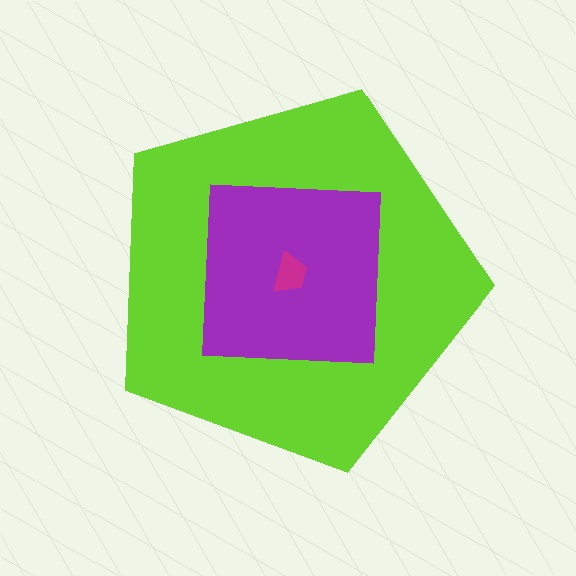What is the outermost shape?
The lime pentagon.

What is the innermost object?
The magenta trapezoid.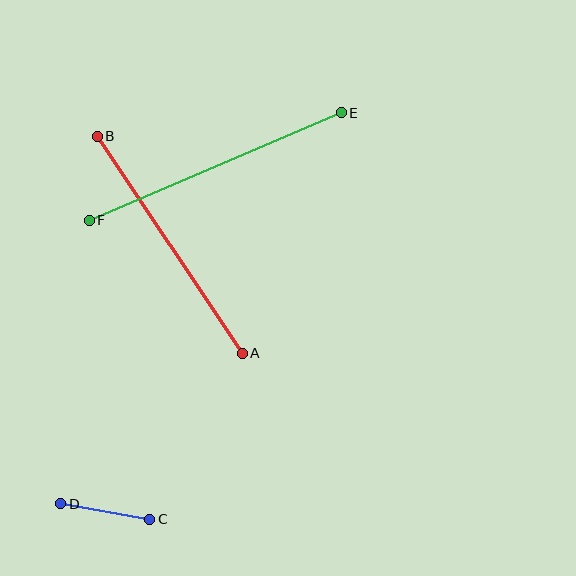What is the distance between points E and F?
The distance is approximately 274 pixels.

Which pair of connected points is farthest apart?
Points E and F are farthest apart.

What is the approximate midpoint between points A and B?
The midpoint is at approximately (170, 245) pixels.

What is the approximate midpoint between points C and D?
The midpoint is at approximately (105, 512) pixels.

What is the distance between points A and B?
The distance is approximately 261 pixels.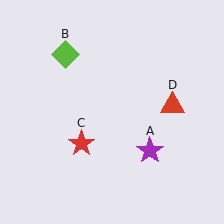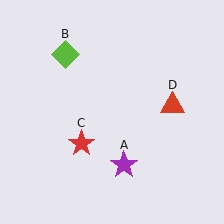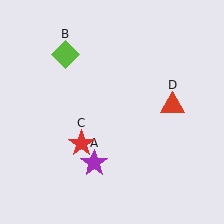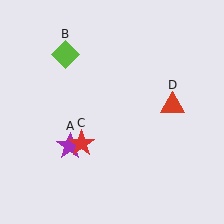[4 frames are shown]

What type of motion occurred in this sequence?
The purple star (object A) rotated clockwise around the center of the scene.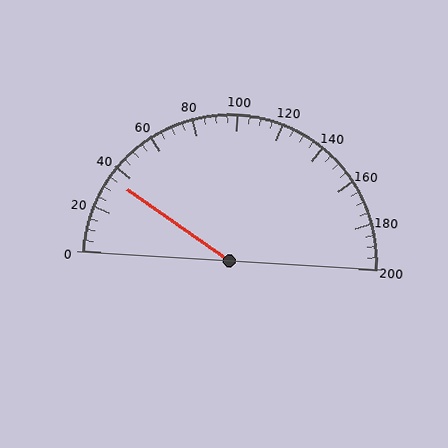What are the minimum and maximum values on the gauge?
The gauge ranges from 0 to 200.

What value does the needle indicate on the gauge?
The needle indicates approximately 35.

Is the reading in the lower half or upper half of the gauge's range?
The reading is in the lower half of the range (0 to 200).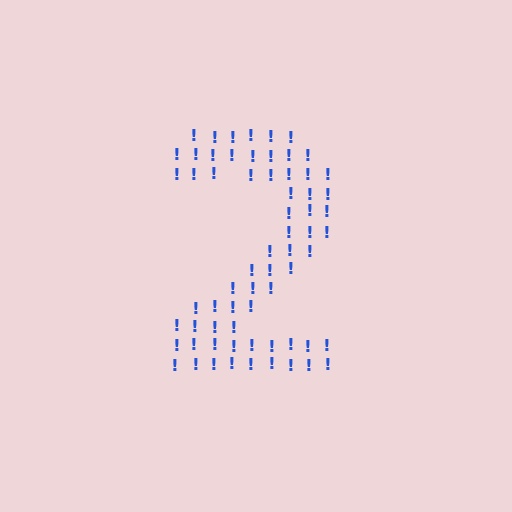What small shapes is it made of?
It is made of small exclamation marks.